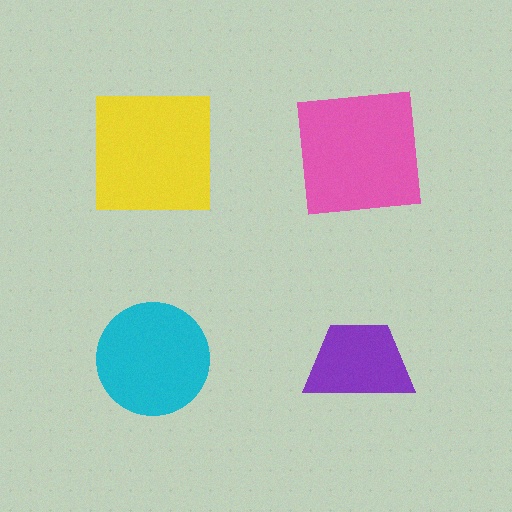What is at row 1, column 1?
A yellow square.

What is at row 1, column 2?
A pink square.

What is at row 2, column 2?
A purple trapezoid.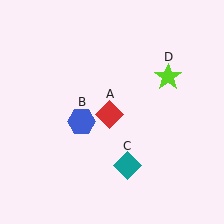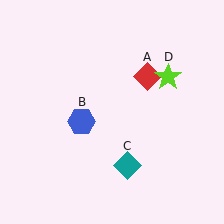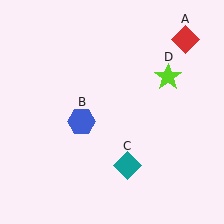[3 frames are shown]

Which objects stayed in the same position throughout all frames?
Blue hexagon (object B) and teal diamond (object C) and lime star (object D) remained stationary.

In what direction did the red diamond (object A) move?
The red diamond (object A) moved up and to the right.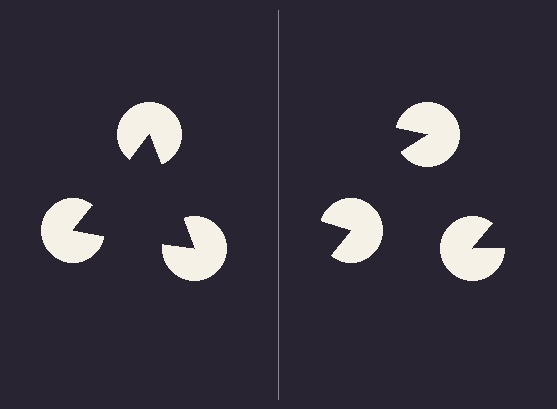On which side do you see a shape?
An illusory triangle appears on the left side. On the right side the wedge cuts are rotated, so no coherent shape forms.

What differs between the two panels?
The pac-man discs are positioned identically on both sides; only the wedge orientations differ. On the left they align to a triangle; on the right they are misaligned.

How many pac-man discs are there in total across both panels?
6 — 3 on each side.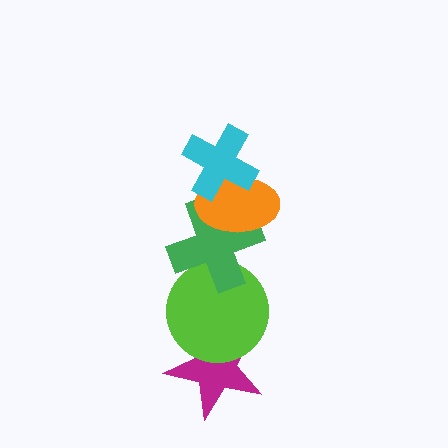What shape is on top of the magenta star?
The lime circle is on top of the magenta star.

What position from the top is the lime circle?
The lime circle is 4th from the top.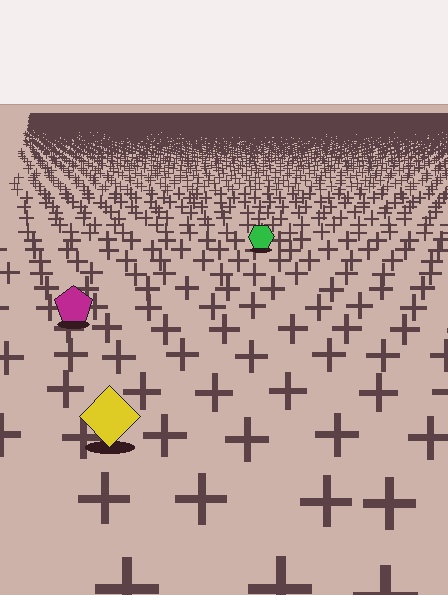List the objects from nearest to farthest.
From nearest to farthest: the yellow diamond, the magenta pentagon, the green hexagon.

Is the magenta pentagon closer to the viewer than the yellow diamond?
No. The yellow diamond is closer — you can tell from the texture gradient: the ground texture is coarser near it.